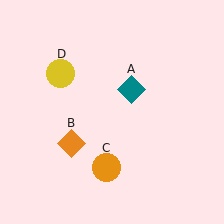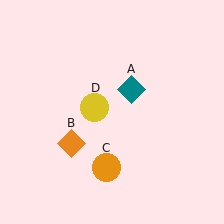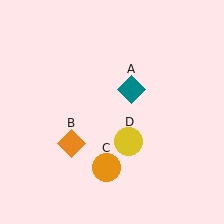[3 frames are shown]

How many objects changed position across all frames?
1 object changed position: yellow circle (object D).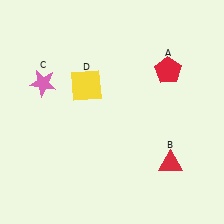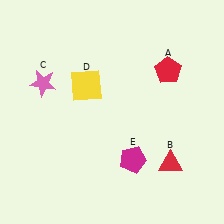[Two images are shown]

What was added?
A magenta pentagon (E) was added in Image 2.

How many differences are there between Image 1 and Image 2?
There is 1 difference between the two images.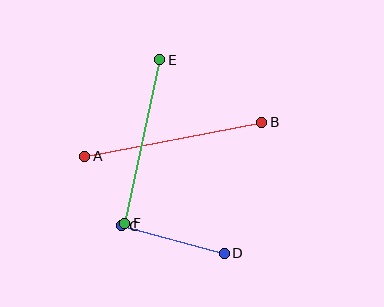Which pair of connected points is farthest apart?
Points A and B are farthest apart.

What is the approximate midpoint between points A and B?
The midpoint is at approximately (173, 139) pixels.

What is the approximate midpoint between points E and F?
The midpoint is at approximately (142, 141) pixels.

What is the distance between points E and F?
The distance is approximately 167 pixels.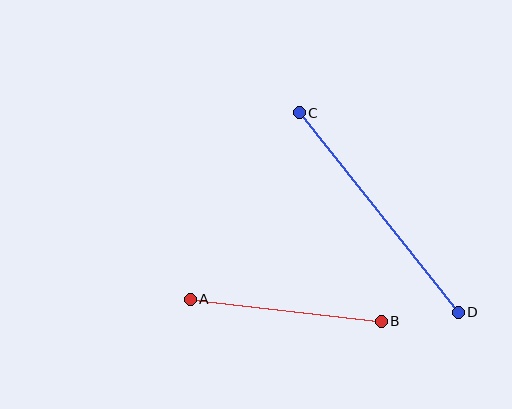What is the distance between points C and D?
The distance is approximately 255 pixels.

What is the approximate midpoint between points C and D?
The midpoint is at approximately (379, 213) pixels.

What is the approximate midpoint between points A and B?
The midpoint is at approximately (286, 310) pixels.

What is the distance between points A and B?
The distance is approximately 192 pixels.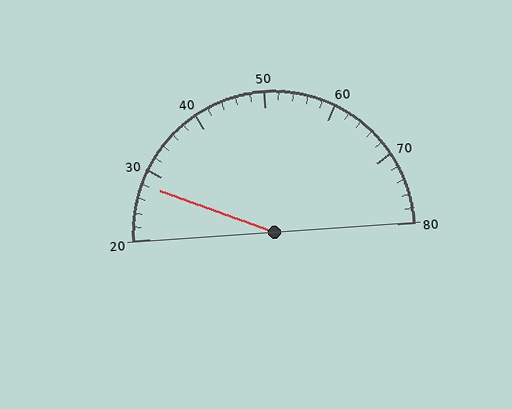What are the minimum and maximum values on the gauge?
The gauge ranges from 20 to 80.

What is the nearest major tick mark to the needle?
The nearest major tick mark is 30.